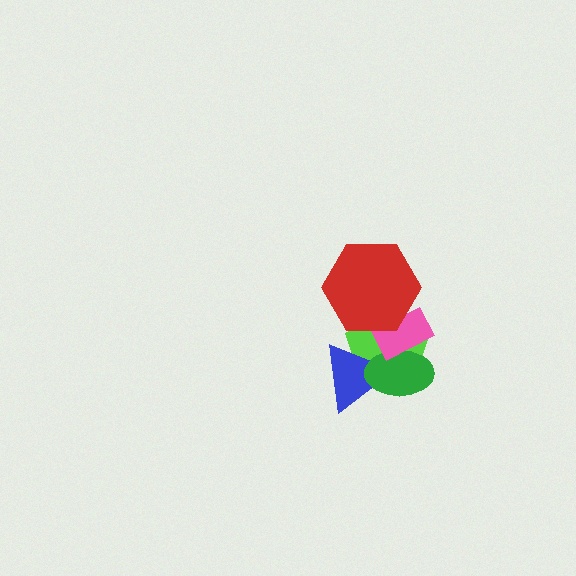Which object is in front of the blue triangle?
The green ellipse is in front of the blue triangle.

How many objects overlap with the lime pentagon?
4 objects overlap with the lime pentagon.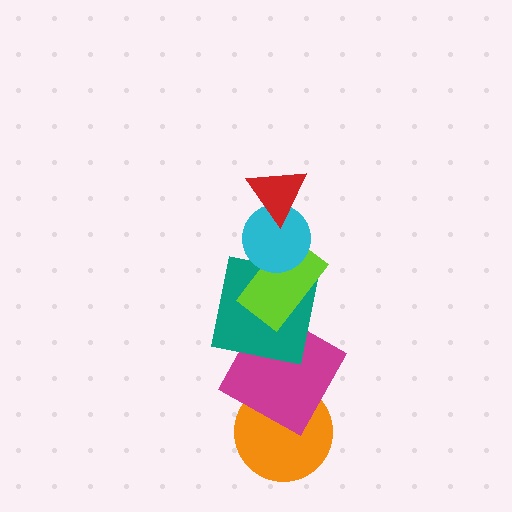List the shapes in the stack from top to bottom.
From top to bottom: the red triangle, the cyan circle, the lime rectangle, the teal square, the magenta square, the orange circle.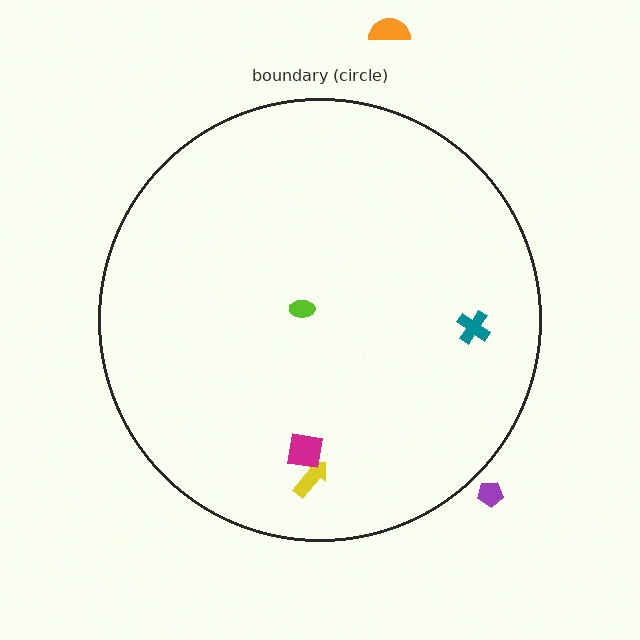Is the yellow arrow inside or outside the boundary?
Inside.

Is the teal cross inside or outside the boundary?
Inside.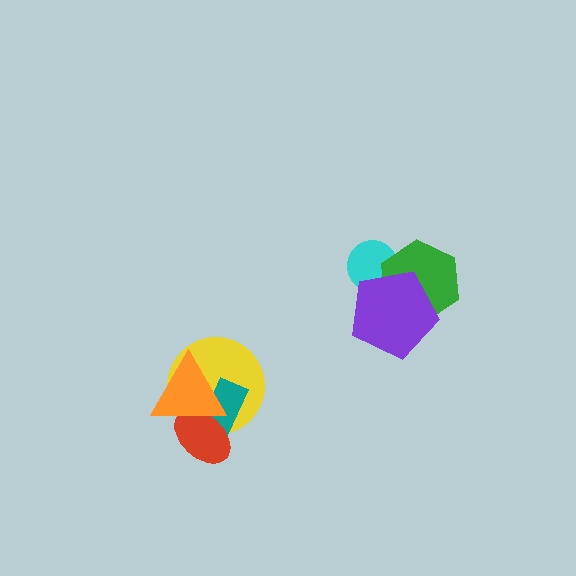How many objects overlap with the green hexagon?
2 objects overlap with the green hexagon.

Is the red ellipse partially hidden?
Yes, it is partially covered by another shape.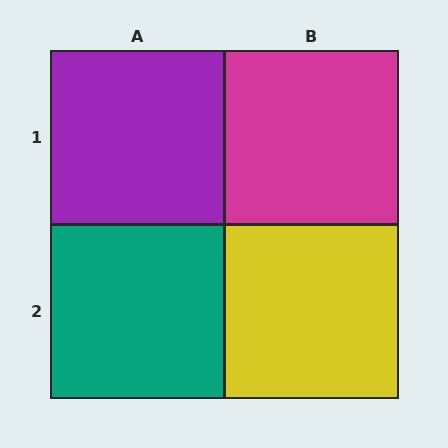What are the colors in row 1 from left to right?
Purple, magenta.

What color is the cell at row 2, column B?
Yellow.